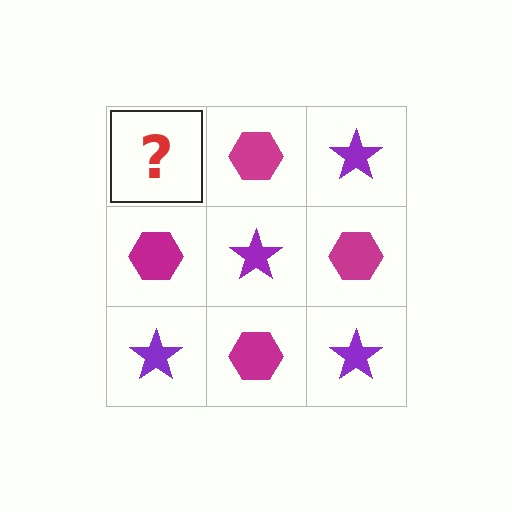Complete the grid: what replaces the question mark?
The question mark should be replaced with a purple star.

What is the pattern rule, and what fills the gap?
The rule is that it alternates purple star and magenta hexagon in a checkerboard pattern. The gap should be filled with a purple star.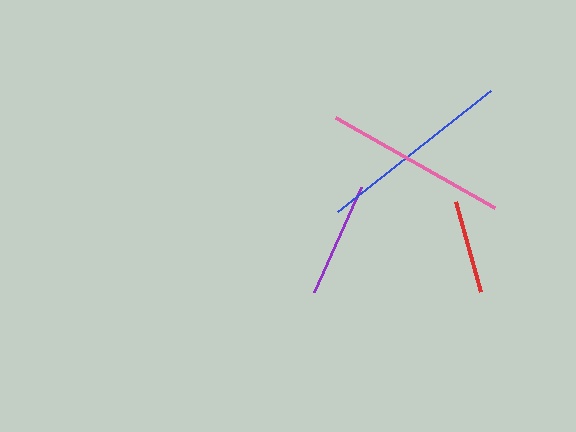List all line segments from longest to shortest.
From longest to shortest: blue, pink, purple, red.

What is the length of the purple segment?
The purple segment is approximately 116 pixels long.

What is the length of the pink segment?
The pink segment is approximately 182 pixels long.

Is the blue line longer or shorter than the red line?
The blue line is longer than the red line.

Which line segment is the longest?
The blue line is the longest at approximately 195 pixels.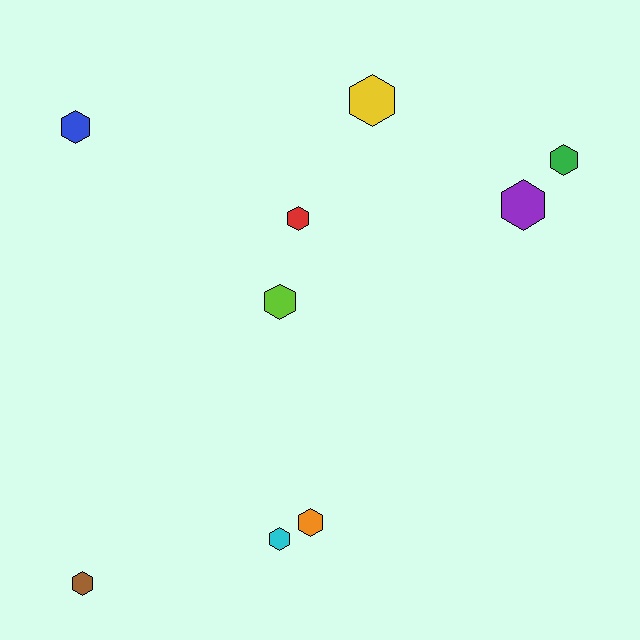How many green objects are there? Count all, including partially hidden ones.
There is 1 green object.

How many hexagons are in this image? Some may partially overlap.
There are 9 hexagons.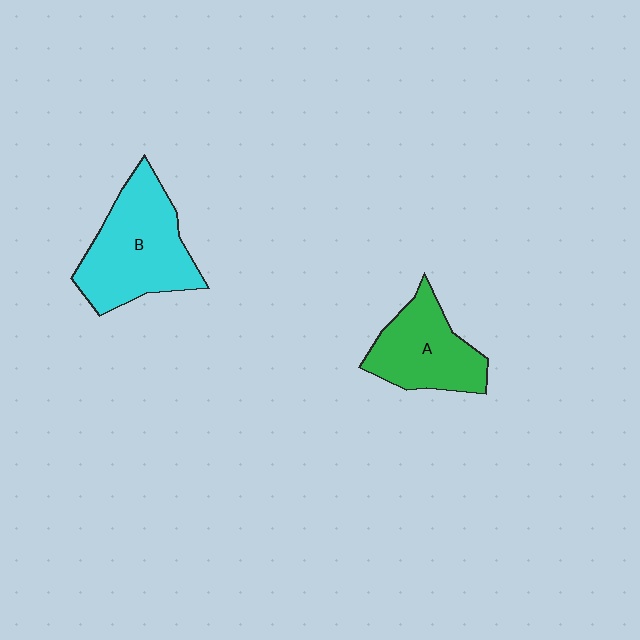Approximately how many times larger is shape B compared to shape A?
Approximately 1.4 times.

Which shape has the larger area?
Shape B (cyan).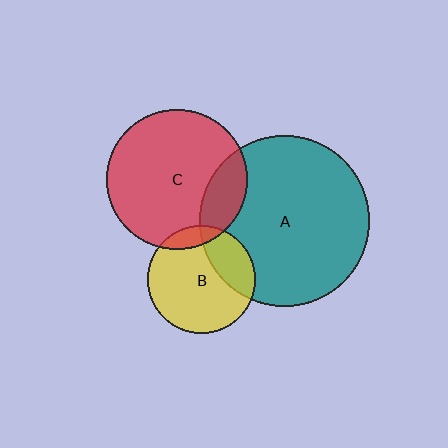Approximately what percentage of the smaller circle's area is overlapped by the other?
Approximately 20%.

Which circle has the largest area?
Circle A (teal).